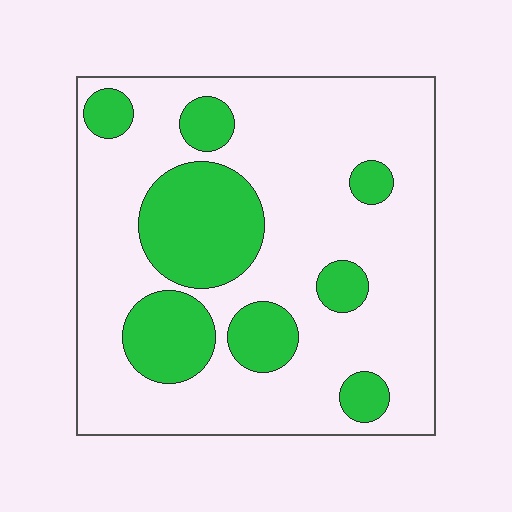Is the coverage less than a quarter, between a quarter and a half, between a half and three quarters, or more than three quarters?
Between a quarter and a half.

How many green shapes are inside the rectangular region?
8.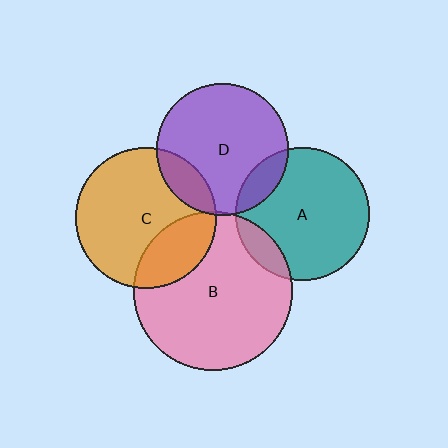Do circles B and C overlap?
Yes.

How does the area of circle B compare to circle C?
Approximately 1.3 times.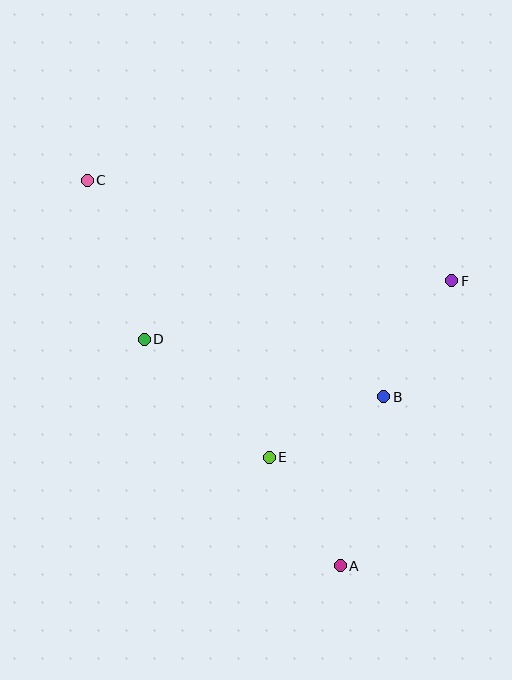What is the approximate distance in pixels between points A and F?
The distance between A and F is approximately 306 pixels.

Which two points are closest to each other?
Points A and E are closest to each other.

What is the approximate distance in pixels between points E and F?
The distance between E and F is approximately 254 pixels.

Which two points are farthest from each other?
Points A and C are farthest from each other.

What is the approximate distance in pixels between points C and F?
The distance between C and F is approximately 378 pixels.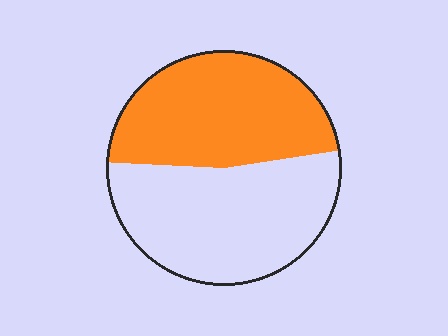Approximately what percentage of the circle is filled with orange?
Approximately 45%.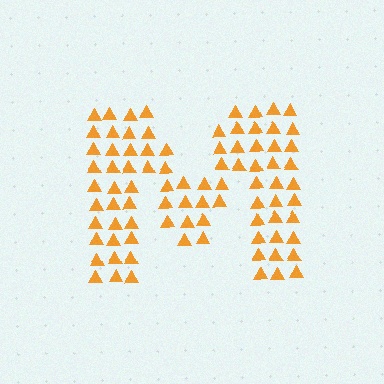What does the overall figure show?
The overall figure shows the letter M.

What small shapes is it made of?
It is made of small triangles.